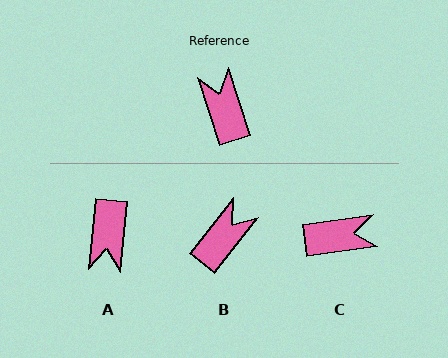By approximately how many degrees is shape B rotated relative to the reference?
Approximately 56 degrees clockwise.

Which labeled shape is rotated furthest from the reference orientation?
A, about 157 degrees away.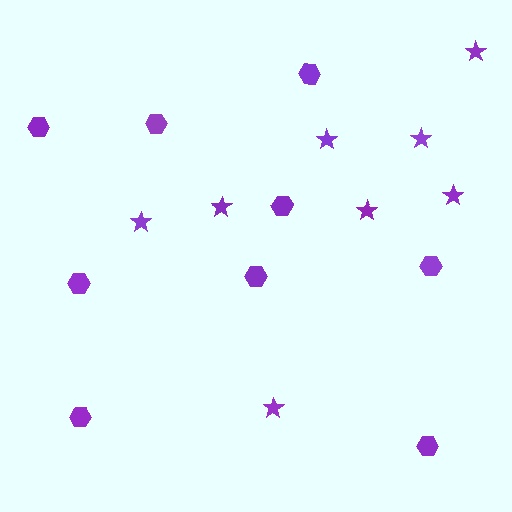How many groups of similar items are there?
There are 2 groups: one group of stars (8) and one group of hexagons (9).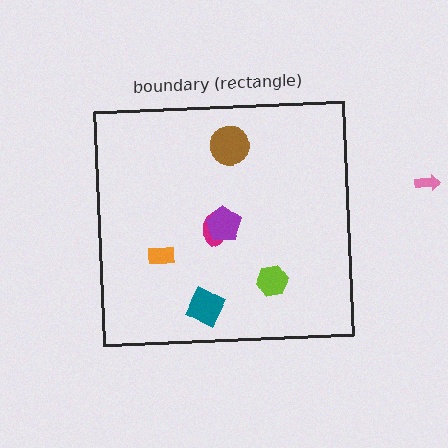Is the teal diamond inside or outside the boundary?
Inside.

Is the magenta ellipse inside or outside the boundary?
Inside.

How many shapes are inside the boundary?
6 inside, 1 outside.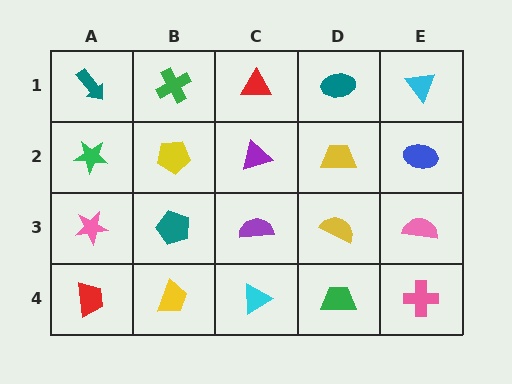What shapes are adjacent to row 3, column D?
A yellow trapezoid (row 2, column D), a green trapezoid (row 4, column D), a purple semicircle (row 3, column C), a pink semicircle (row 3, column E).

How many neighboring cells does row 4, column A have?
2.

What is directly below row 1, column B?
A yellow pentagon.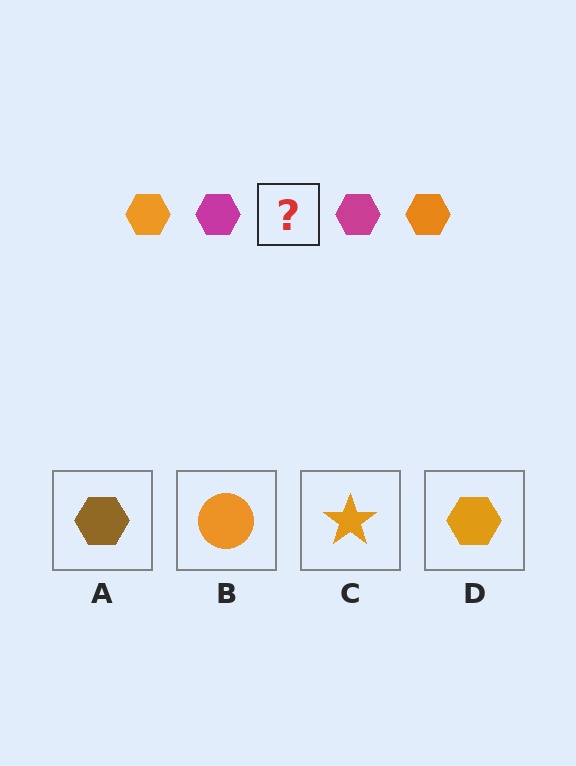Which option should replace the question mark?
Option D.